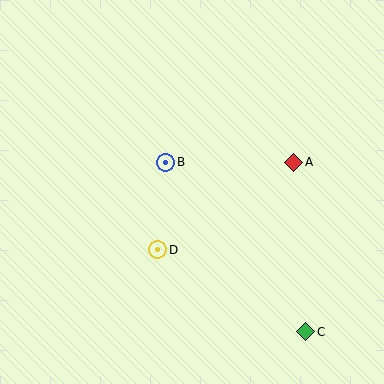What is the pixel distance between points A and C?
The distance between A and C is 170 pixels.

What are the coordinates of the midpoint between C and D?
The midpoint between C and D is at (232, 291).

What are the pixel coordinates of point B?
Point B is at (166, 162).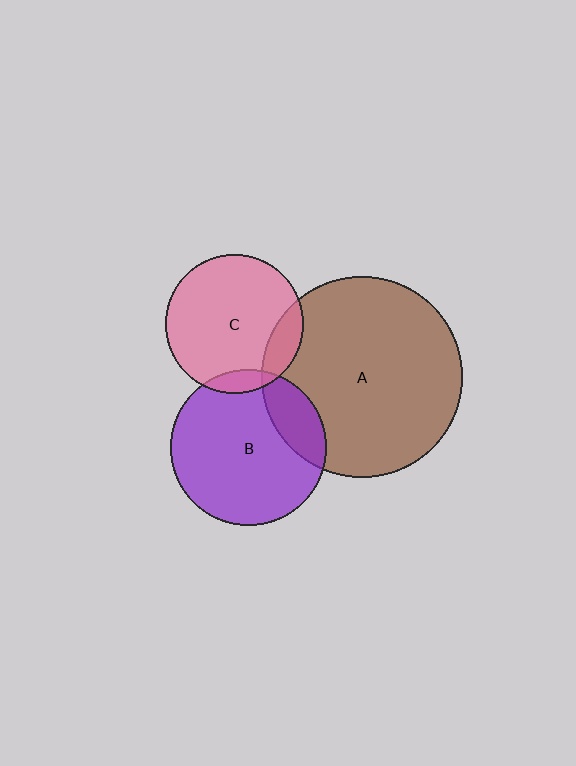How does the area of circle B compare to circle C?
Approximately 1.3 times.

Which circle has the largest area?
Circle A (brown).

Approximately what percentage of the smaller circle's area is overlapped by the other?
Approximately 10%.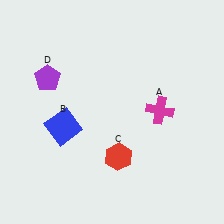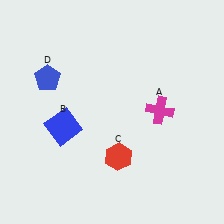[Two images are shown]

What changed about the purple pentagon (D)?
In Image 1, D is purple. In Image 2, it changed to blue.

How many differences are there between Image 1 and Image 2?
There is 1 difference between the two images.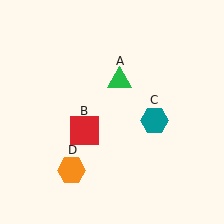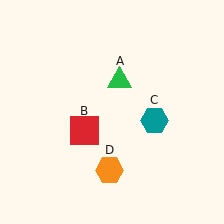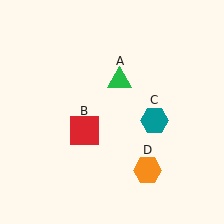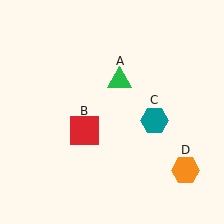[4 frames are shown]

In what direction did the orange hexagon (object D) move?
The orange hexagon (object D) moved right.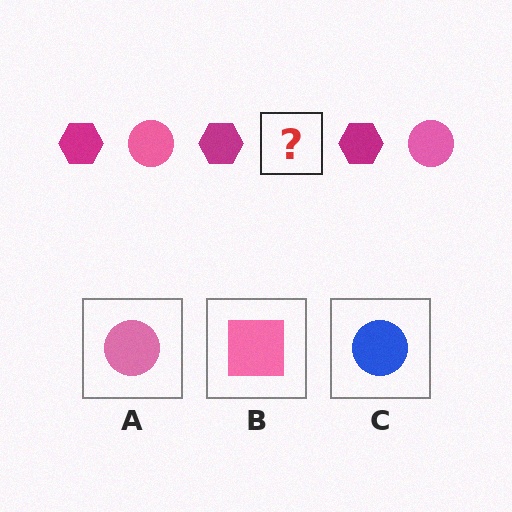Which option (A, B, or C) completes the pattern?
A.